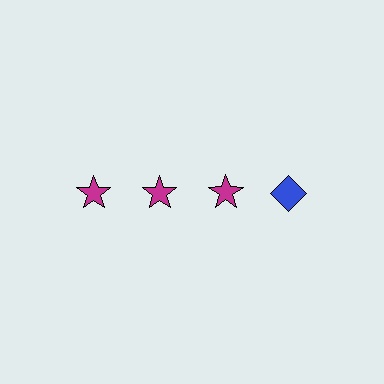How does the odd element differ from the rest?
It differs in both color (blue instead of magenta) and shape (diamond instead of star).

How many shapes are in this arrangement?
There are 4 shapes arranged in a grid pattern.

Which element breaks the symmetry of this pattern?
The blue diamond in the top row, second from right column breaks the symmetry. All other shapes are magenta stars.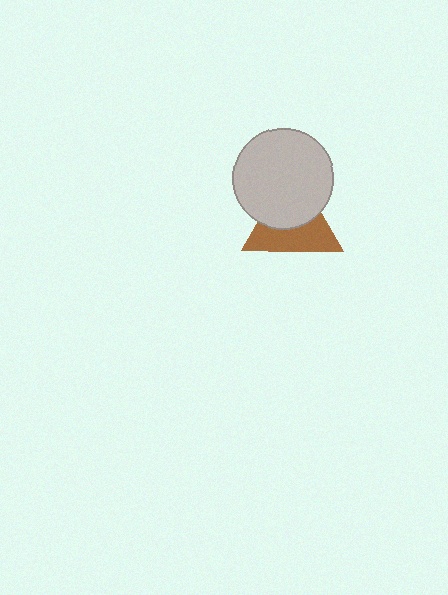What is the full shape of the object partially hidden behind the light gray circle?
The partially hidden object is a brown triangle.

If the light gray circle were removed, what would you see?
You would see the complete brown triangle.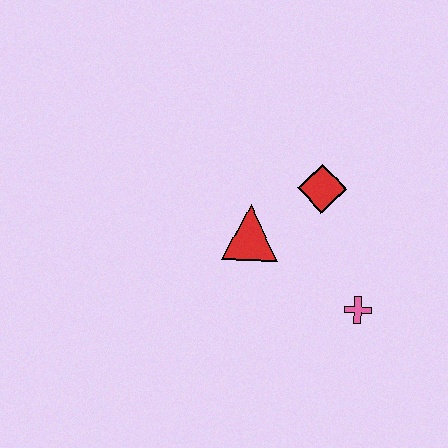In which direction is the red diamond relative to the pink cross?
The red diamond is above the pink cross.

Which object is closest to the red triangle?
The red diamond is closest to the red triangle.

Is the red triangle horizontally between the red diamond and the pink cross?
No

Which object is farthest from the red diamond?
The pink cross is farthest from the red diamond.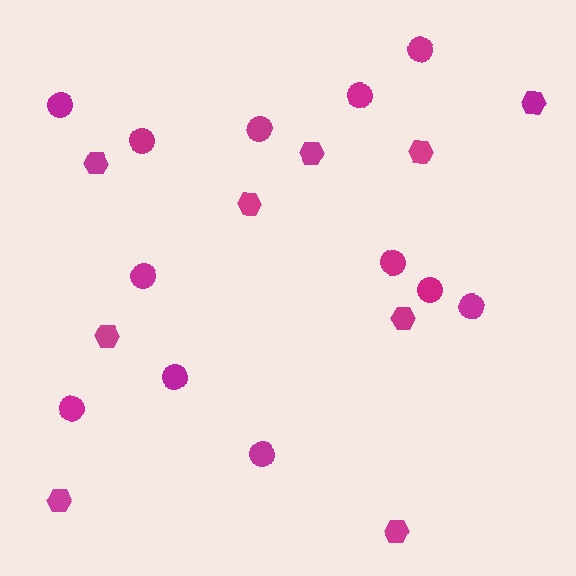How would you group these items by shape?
There are 2 groups: one group of circles (12) and one group of hexagons (9).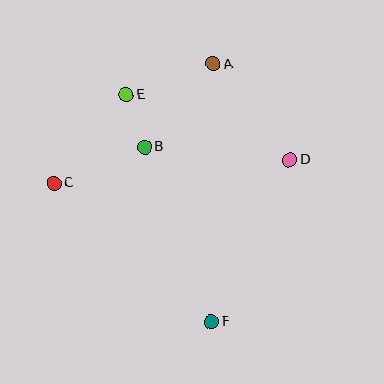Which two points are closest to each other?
Points B and E are closest to each other.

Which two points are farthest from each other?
Points A and F are farthest from each other.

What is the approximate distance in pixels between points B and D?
The distance between B and D is approximately 146 pixels.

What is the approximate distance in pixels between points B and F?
The distance between B and F is approximately 187 pixels.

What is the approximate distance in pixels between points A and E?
The distance between A and E is approximately 92 pixels.